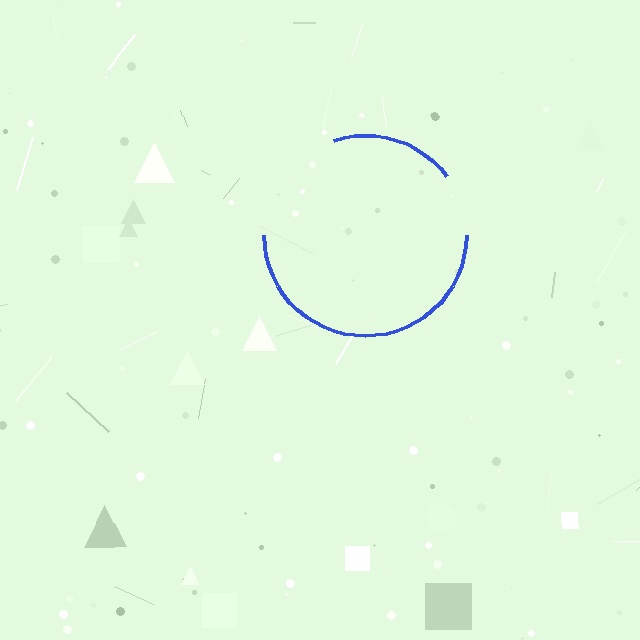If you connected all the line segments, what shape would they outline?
They would outline a circle.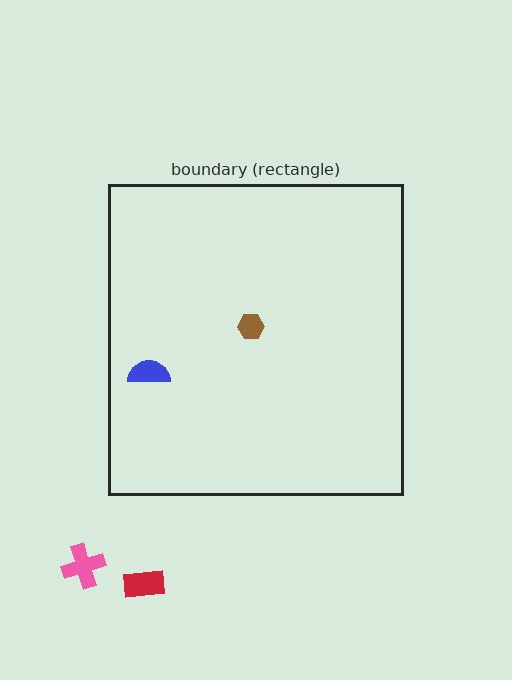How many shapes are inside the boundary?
2 inside, 2 outside.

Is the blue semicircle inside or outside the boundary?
Inside.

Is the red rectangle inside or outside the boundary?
Outside.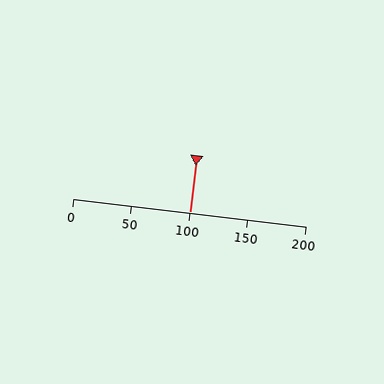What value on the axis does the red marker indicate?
The marker indicates approximately 100.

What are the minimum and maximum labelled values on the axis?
The axis runs from 0 to 200.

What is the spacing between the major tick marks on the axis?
The major ticks are spaced 50 apart.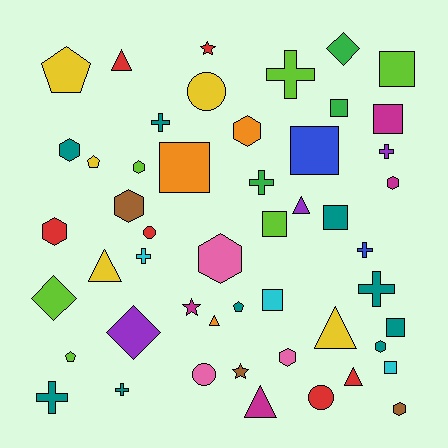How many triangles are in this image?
There are 7 triangles.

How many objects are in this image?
There are 50 objects.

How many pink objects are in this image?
There are 3 pink objects.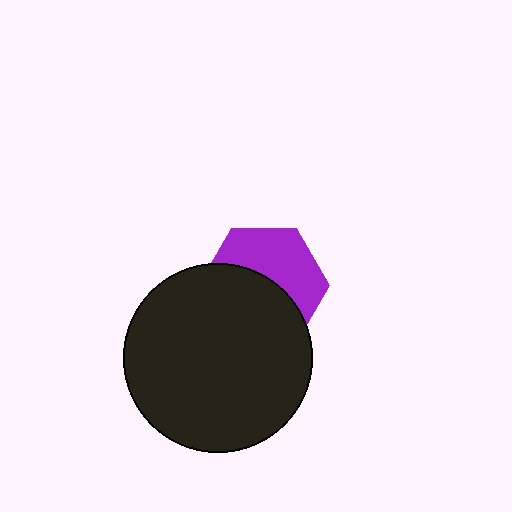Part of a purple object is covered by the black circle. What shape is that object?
It is a hexagon.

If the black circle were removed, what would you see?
You would see the complete purple hexagon.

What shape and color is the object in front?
The object in front is a black circle.